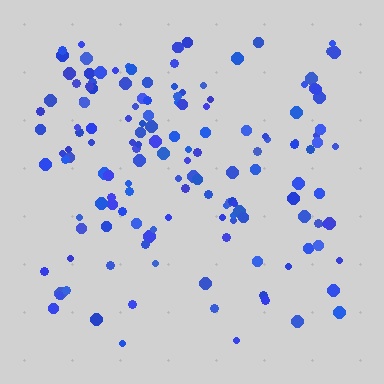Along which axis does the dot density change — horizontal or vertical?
Vertical.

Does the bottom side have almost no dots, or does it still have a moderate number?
Still a moderate number, just noticeably fewer than the top.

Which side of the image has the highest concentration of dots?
The top.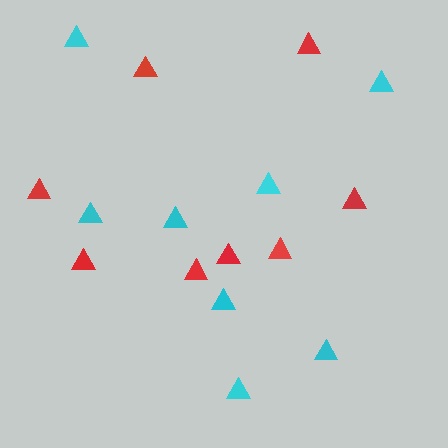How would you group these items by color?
There are 2 groups: one group of cyan triangles (8) and one group of red triangles (8).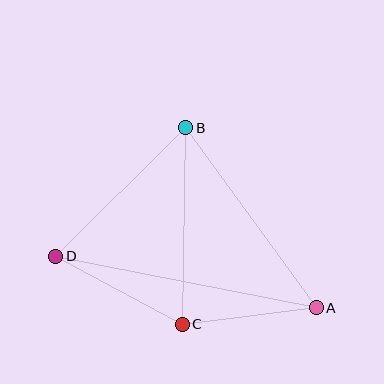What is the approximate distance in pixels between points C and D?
The distance between C and D is approximately 144 pixels.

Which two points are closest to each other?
Points A and C are closest to each other.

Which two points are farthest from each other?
Points A and D are farthest from each other.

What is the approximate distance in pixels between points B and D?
The distance between B and D is approximately 183 pixels.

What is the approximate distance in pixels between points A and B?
The distance between A and B is approximately 223 pixels.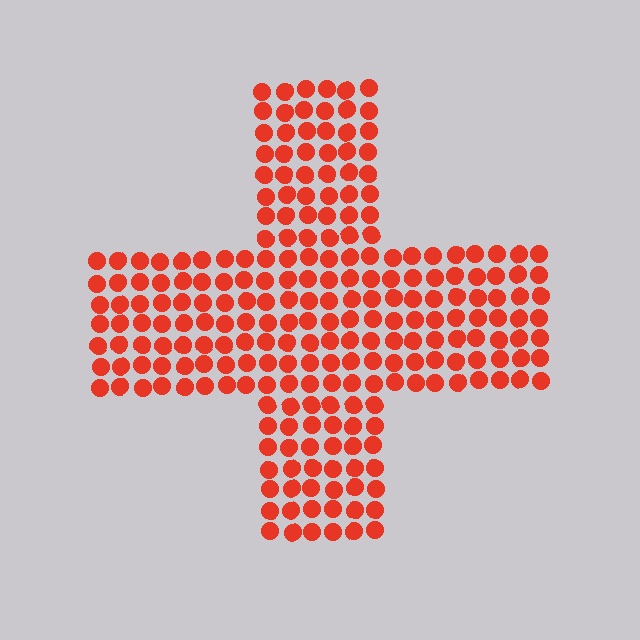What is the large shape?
The large shape is a cross.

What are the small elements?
The small elements are circles.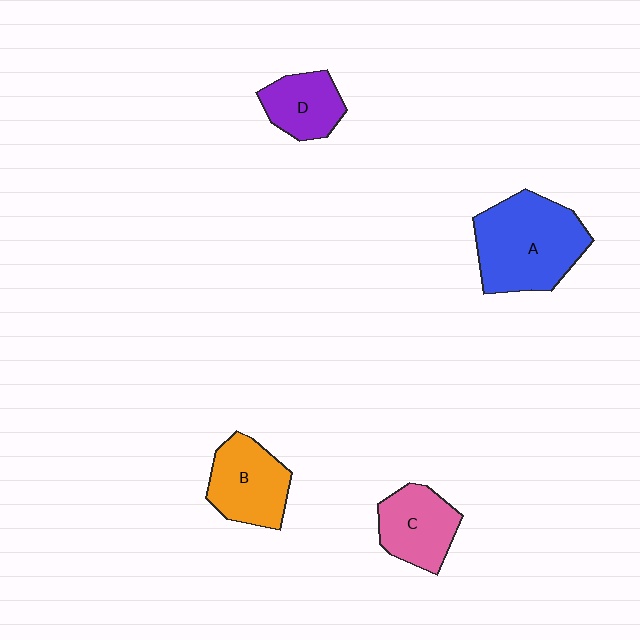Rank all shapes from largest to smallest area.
From largest to smallest: A (blue), B (orange), C (pink), D (purple).